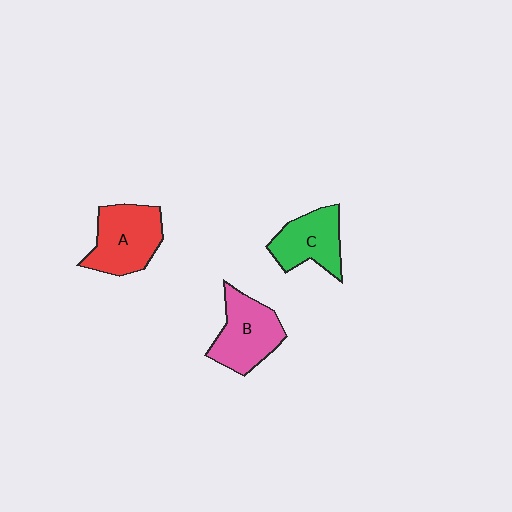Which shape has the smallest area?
Shape C (green).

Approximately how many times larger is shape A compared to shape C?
Approximately 1.2 times.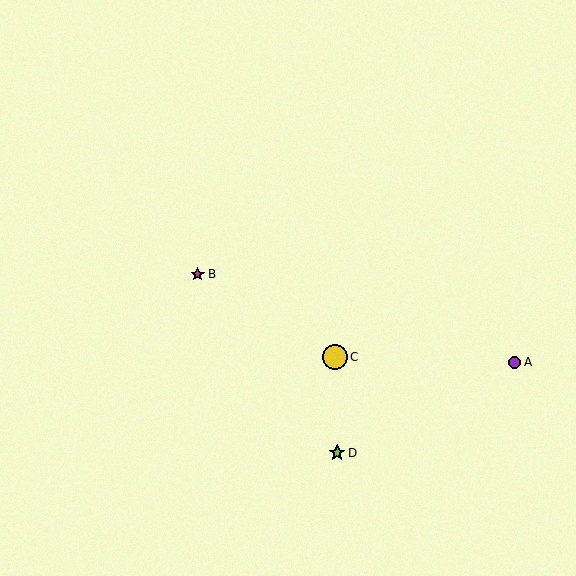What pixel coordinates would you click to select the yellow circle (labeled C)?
Click at (335, 357) to select the yellow circle C.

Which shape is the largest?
The yellow circle (labeled C) is the largest.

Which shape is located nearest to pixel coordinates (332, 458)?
The lime star (labeled D) at (337, 453) is nearest to that location.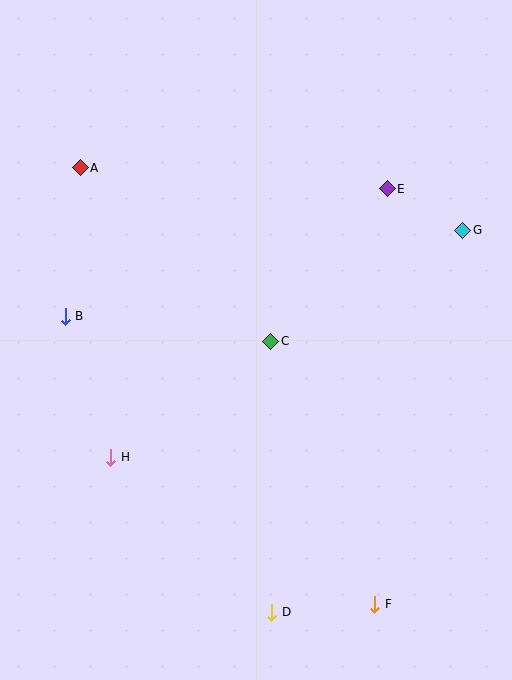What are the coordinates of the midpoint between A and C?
The midpoint between A and C is at (175, 255).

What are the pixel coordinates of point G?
Point G is at (463, 230).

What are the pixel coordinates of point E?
Point E is at (387, 189).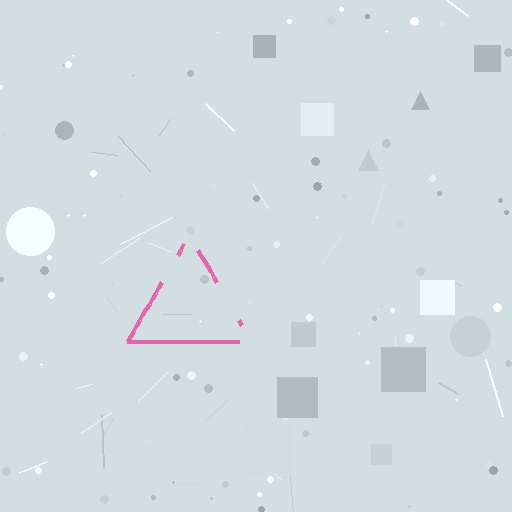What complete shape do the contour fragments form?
The contour fragments form a triangle.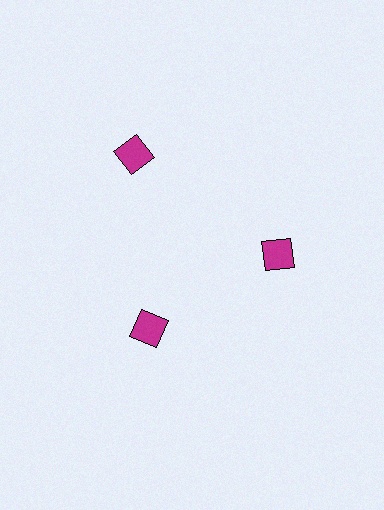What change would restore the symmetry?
The symmetry would be restored by moving it inward, back onto the ring so that all 3 squares sit at equal angles and equal distance from the center.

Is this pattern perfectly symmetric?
No. The 3 magenta squares are arranged in a ring, but one element near the 11 o'clock position is pushed outward from the center, breaking the 3-fold rotational symmetry.